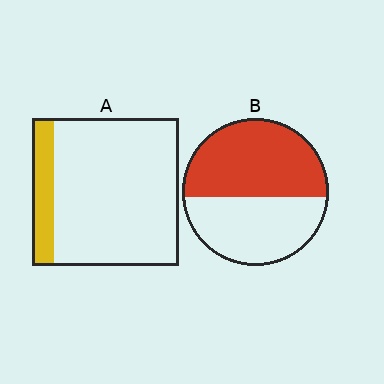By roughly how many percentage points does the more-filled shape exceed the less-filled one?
By roughly 40 percentage points (B over A).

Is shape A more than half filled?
No.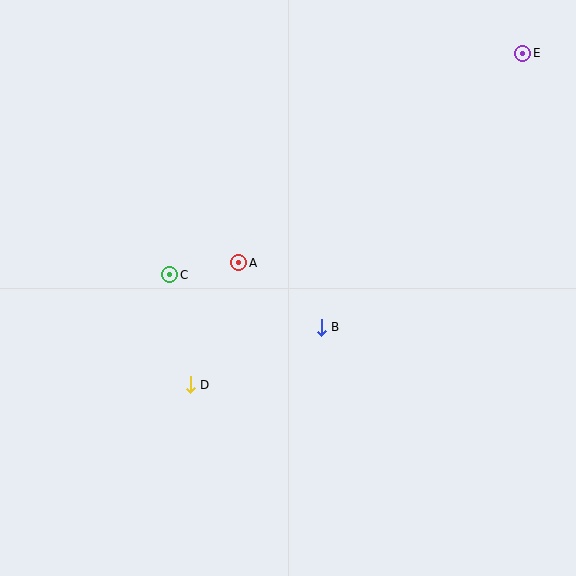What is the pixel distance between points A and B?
The distance between A and B is 104 pixels.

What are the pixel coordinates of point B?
Point B is at (321, 327).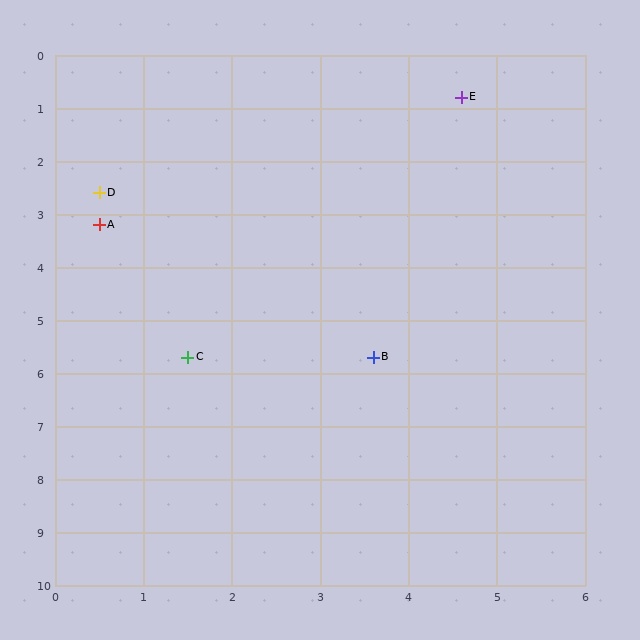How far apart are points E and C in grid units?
Points E and C are about 5.8 grid units apart.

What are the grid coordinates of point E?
Point E is at approximately (4.6, 0.8).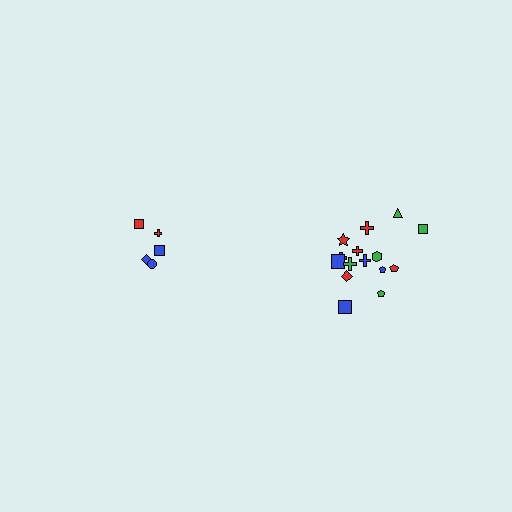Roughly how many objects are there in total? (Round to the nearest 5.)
Roughly 20 objects in total.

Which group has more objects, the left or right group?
The right group.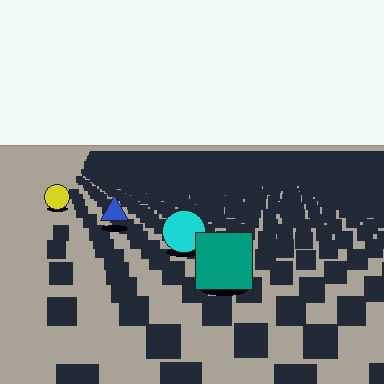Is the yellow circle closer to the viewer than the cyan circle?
No. The cyan circle is closer — you can tell from the texture gradient: the ground texture is coarser near it.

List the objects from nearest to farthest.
From nearest to farthest: the teal square, the cyan circle, the blue triangle, the yellow circle.